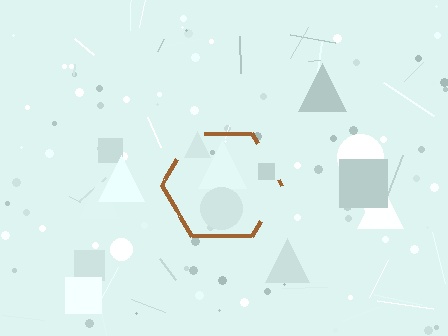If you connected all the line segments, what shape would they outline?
They would outline a hexagon.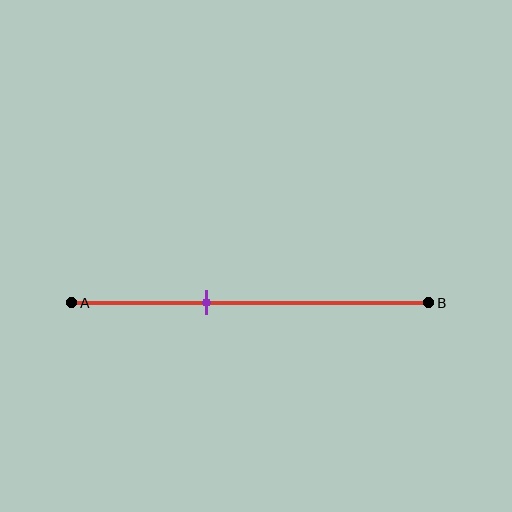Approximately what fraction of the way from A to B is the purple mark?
The purple mark is approximately 40% of the way from A to B.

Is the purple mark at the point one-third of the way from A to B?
No, the mark is at about 40% from A, not at the 33% one-third point.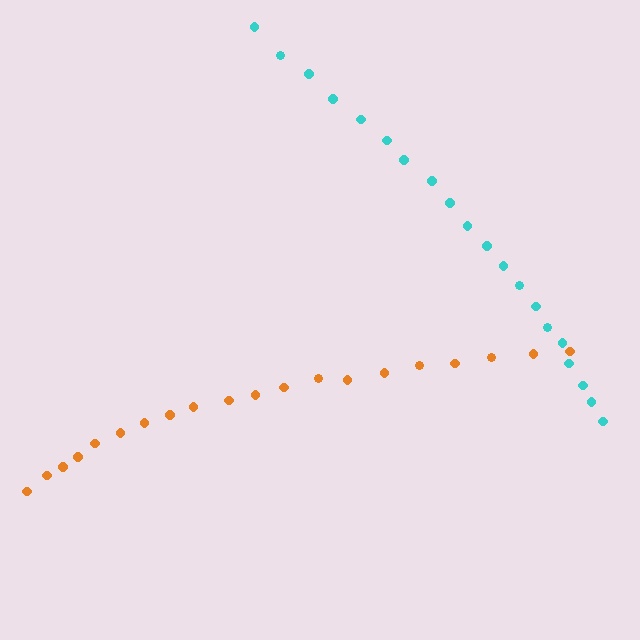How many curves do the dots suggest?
There are 2 distinct paths.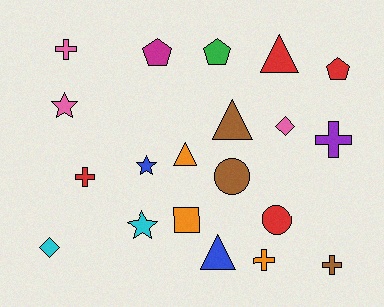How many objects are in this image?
There are 20 objects.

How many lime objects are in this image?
There are no lime objects.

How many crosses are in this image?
There are 5 crosses.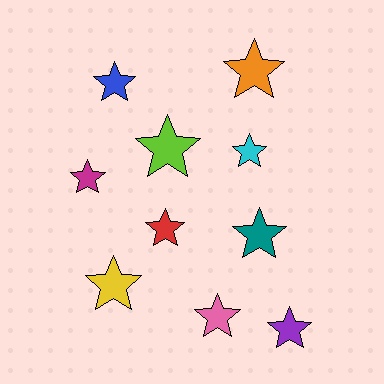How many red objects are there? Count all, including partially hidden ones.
There is 1 red object.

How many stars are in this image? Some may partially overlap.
There are 10 stars.